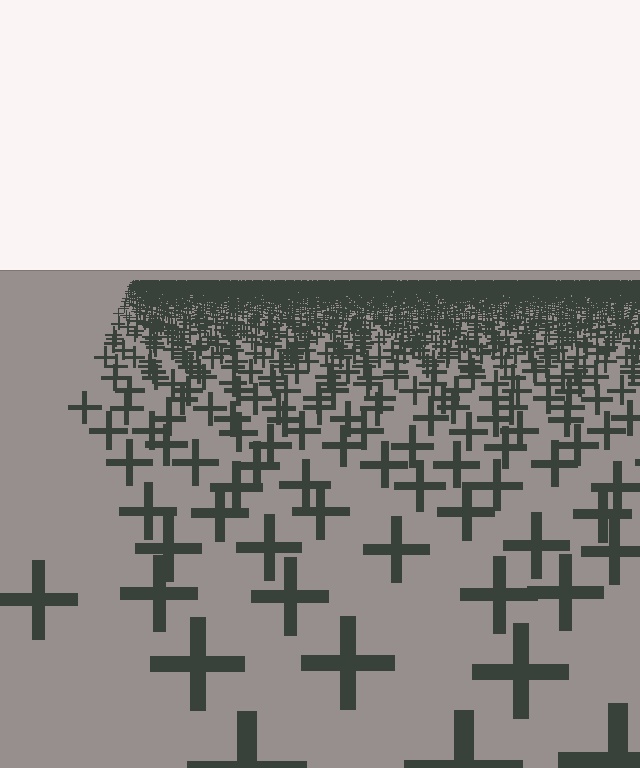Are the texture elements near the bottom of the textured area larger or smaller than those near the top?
Larger. Near the bottom, elements are closer to the viewer and appear at a bigger on-screen size.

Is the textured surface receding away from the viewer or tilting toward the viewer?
The surface is receding away from the viewer. Texture elements get smaller and denser toward the top.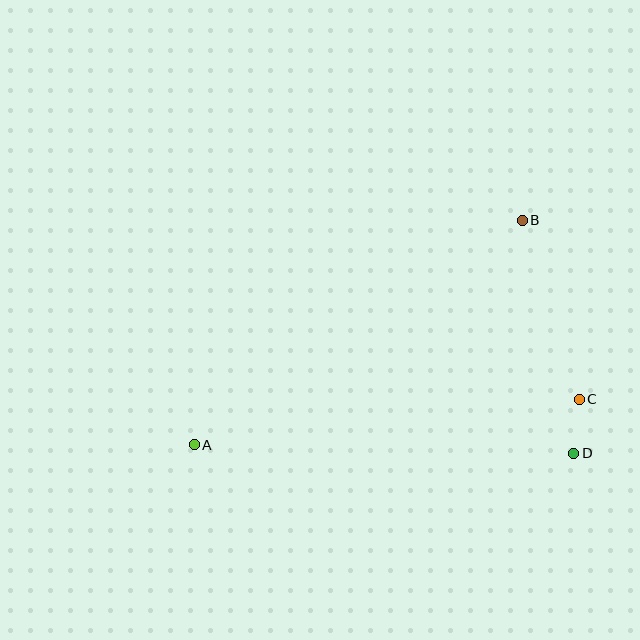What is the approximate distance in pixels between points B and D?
The distance between B and D is approximately 239 pixels.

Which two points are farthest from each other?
Points A and B are farthest from each other.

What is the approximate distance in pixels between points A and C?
The distance between A and C is approximately 387 pixels.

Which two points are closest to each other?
Points C and D are closest to each other.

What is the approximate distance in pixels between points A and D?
The distance between A and D is approximately 379 pixels.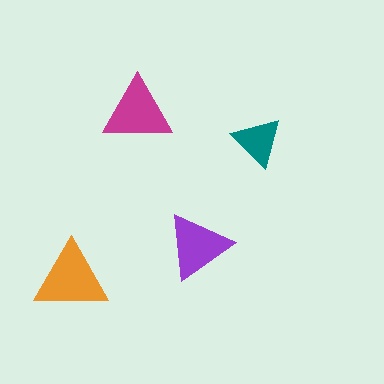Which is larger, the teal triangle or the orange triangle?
The orange one.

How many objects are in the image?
There are 4 objects in the image.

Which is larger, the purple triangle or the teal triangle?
The purple one.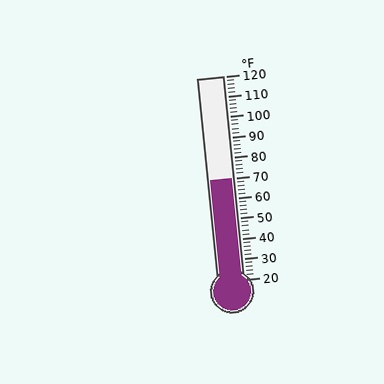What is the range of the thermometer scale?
The thermometer scale ranges from 20°F to 120°F.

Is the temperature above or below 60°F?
The temperature is above 60°F.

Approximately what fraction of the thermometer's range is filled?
The thermometer is filled to approximately 50% of its range.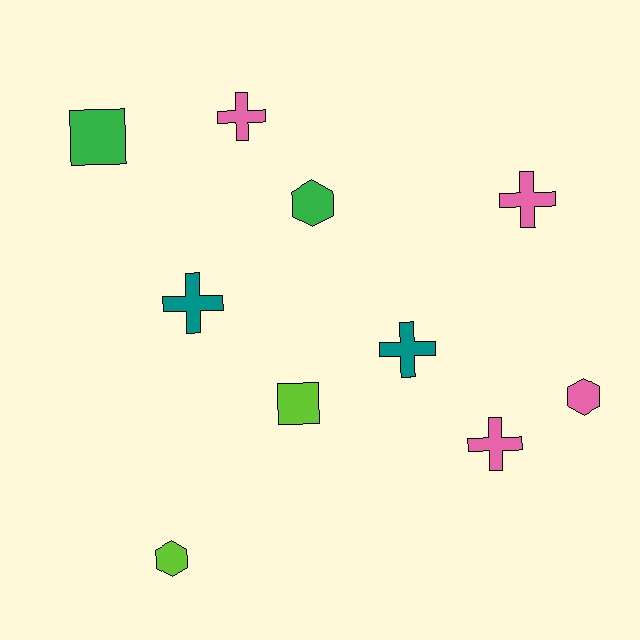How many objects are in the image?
There are 10 objects.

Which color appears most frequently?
Pink, with 4 objects.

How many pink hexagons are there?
There is 1 pink hexagon.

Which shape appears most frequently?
Cross, with 5 objects.